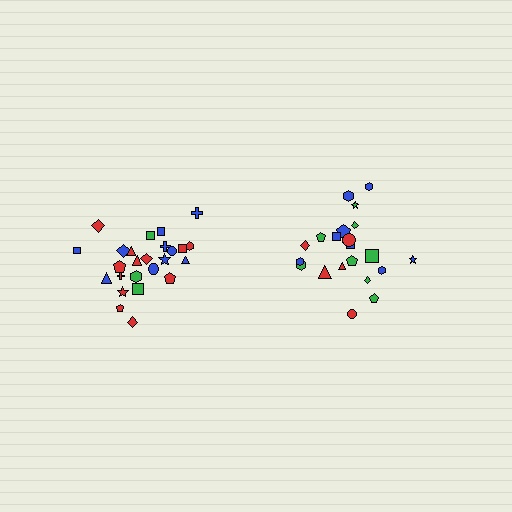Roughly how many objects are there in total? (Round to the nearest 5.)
Roughly 45 objects in total.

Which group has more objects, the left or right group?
The left group.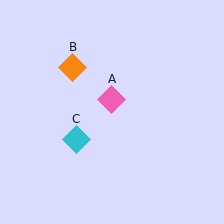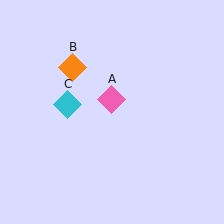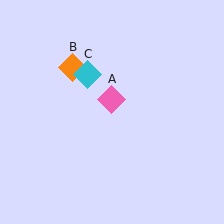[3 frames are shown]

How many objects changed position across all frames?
1 object changed position: cyan diamond (object C).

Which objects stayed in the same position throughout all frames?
Pink diamond (object A) and orange diamond (object B) remained stationary.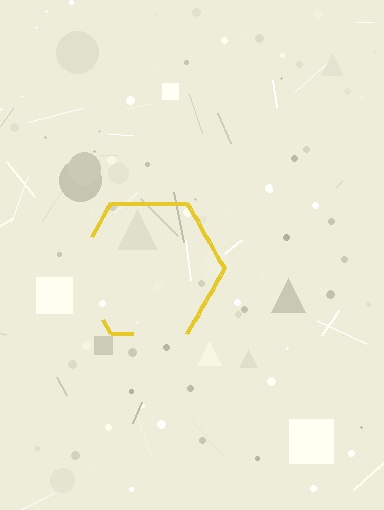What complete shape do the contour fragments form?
The contour fragments form a hexagon.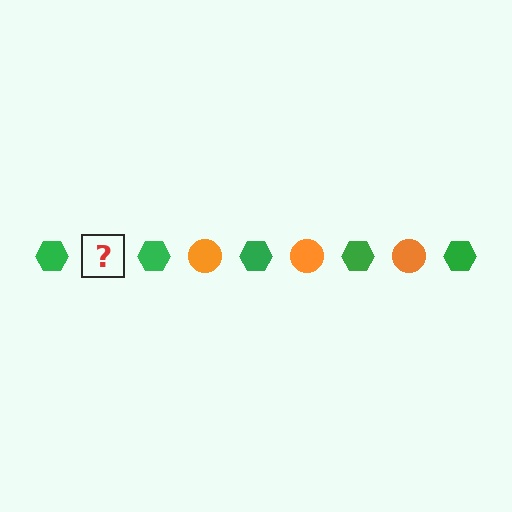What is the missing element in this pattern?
The missing element is an orange circle.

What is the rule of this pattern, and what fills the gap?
The rule is that the pattern alternates between green hexagon and orange circle. The gap should be filled with an orange circle.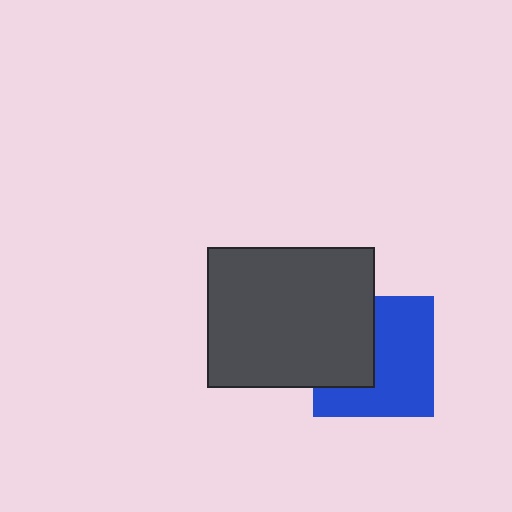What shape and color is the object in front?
The object in front is a dark gray rectangle.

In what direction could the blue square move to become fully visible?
The blue square could move right. That would shift it out from behind the dark gray rectangle entirely.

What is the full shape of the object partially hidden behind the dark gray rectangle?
The partially hidden object is a blue square.